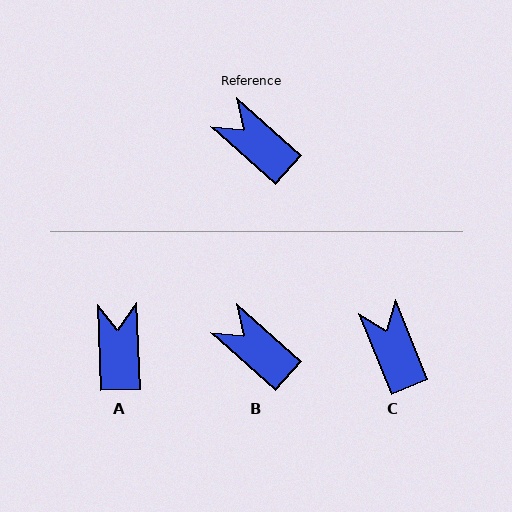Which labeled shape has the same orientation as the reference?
B.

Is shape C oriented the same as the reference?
No, it is off by about 26 degrees.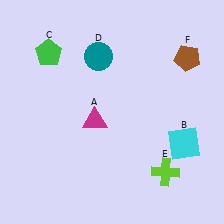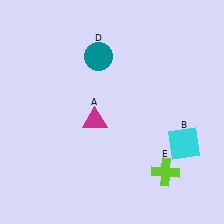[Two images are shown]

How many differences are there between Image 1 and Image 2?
There are 2 differences between the two images.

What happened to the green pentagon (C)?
The green pentagon (C) was removed in Image 2. It was in the top-left area of Image 1.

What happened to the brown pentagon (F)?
The brown pentagon (F) was removed in Image 2. It was in the top-right area of Image 1.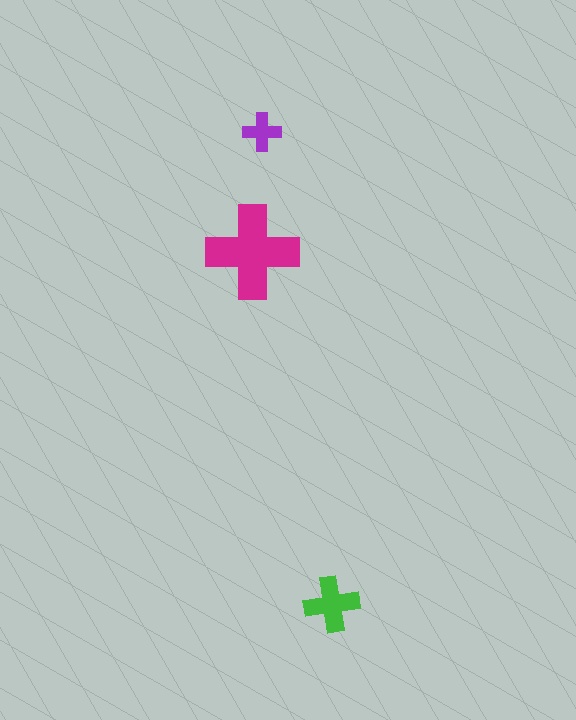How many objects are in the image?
There are 3 objects in the image.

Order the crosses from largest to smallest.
the magenta one, the green one, the purple one.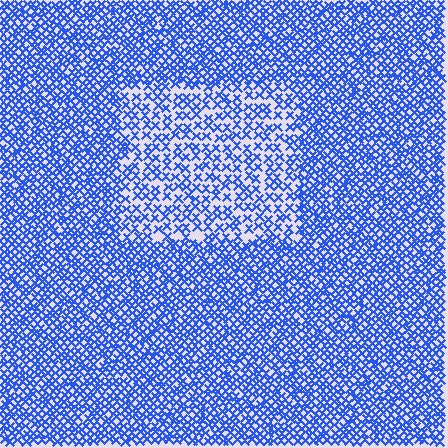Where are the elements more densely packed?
The elements are more densely packed outside the rectangle boundary.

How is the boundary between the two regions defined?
The boundary is defined by a change in element density (approximately 1.8x ratio). All elements are the same color, size, and shape.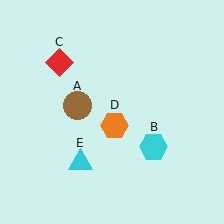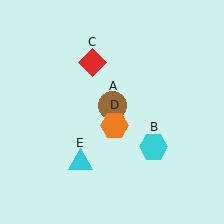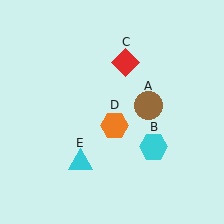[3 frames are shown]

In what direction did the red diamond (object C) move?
The red diamond (object C) moved right.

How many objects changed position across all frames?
2 objects changed position: brown circle (object A), red diamond (object C).